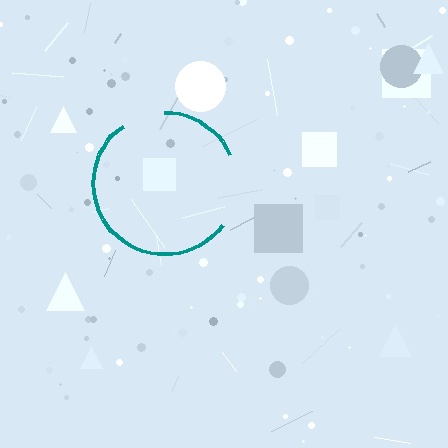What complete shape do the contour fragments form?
The contour fragments form a circle.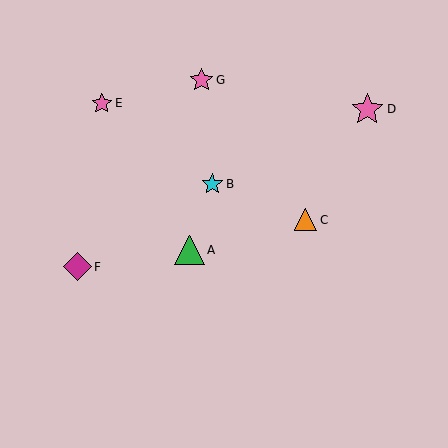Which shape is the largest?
The pink star (labeled D) is the largest.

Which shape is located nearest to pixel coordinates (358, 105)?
The pink star (labeled D) at (367, 109) is nearest to that location.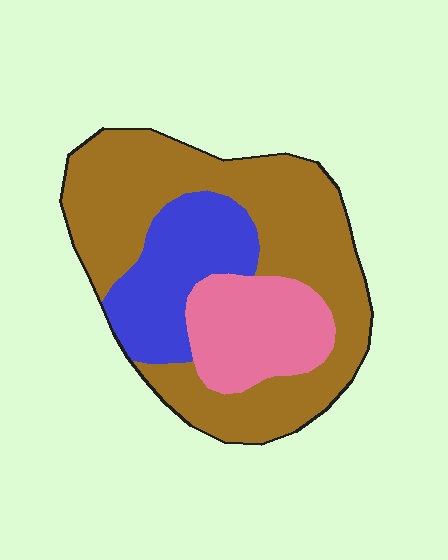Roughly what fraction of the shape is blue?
Blue takes up about one fifth (1/5) of the shape.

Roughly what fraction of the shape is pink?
Pink takes up between a sixth and a third of the shape.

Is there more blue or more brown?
Brown.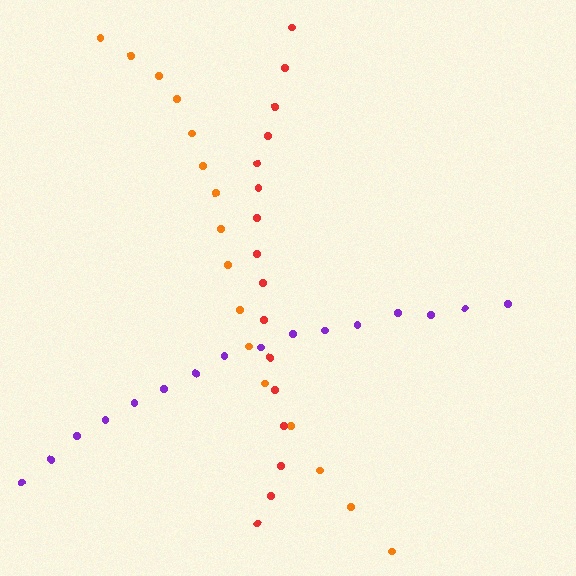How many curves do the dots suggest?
There are 3 distinct paths.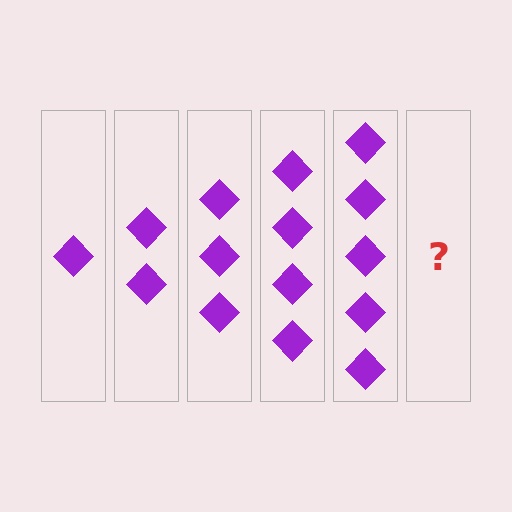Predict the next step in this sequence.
The next step is 6 diamonds.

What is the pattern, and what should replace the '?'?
The pattern is that each step adds one more diamond. The '?' should be 6 diamonds.